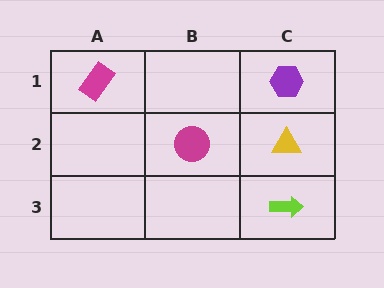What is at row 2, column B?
A magenta circle.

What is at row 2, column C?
A yellow triangle.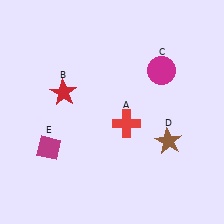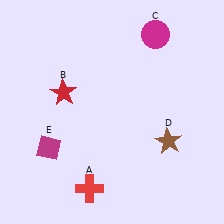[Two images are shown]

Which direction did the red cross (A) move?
The red cross (A) moved down.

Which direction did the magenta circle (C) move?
The magenta circle (C) moved up.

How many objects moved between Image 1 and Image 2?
2 objects moved between the two images.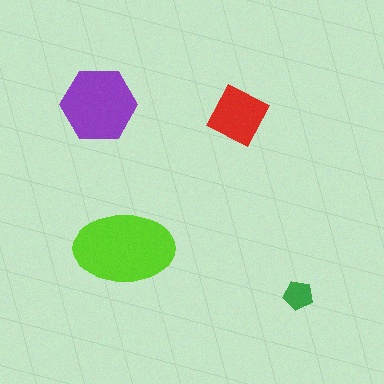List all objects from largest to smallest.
The lime ellipse, the purple hexagon, the red diamond, the green pentagon.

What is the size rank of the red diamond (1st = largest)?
3rd.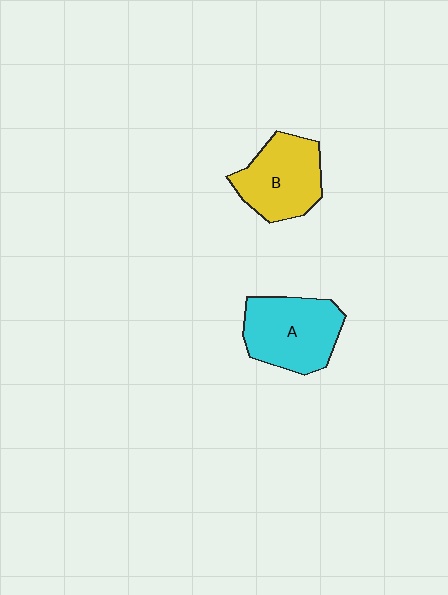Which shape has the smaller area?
Shape B (yellow).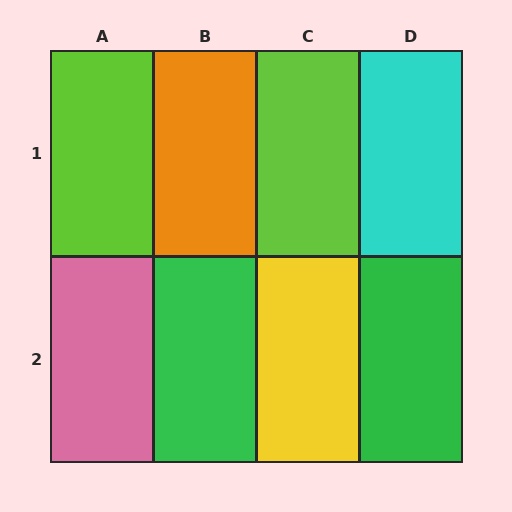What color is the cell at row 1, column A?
Lime.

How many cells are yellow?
1 cell is yellow.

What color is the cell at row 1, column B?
Orange.